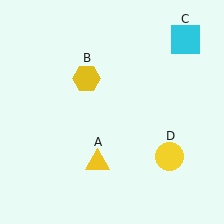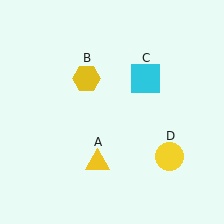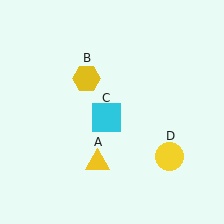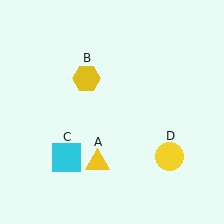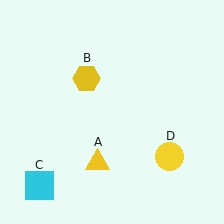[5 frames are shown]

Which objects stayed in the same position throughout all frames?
Yellow triangle (object A) and yellow hexagon (object B) and yellow circle (object D) remained stationary.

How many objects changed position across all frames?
1 object changed position: cyan square (object C).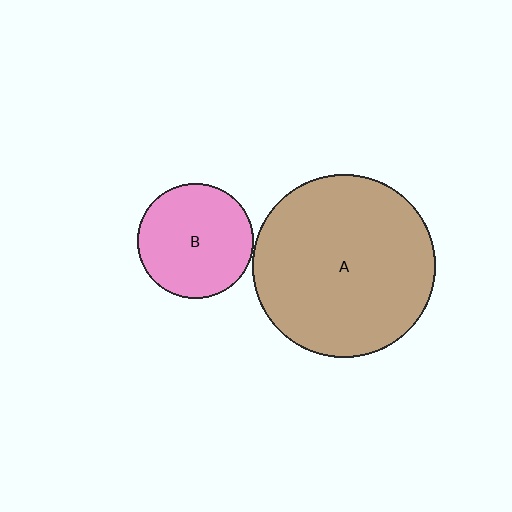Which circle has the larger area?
Circle A (brown).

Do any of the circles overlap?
No, none of the circles overlap.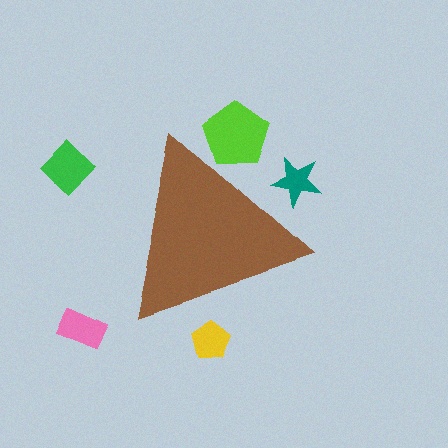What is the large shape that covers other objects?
A brown triangle.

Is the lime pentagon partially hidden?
Yes, the lime pentagon is partially hidden behind the brown triangle.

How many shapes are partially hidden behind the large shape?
3 shapes are partially hidden.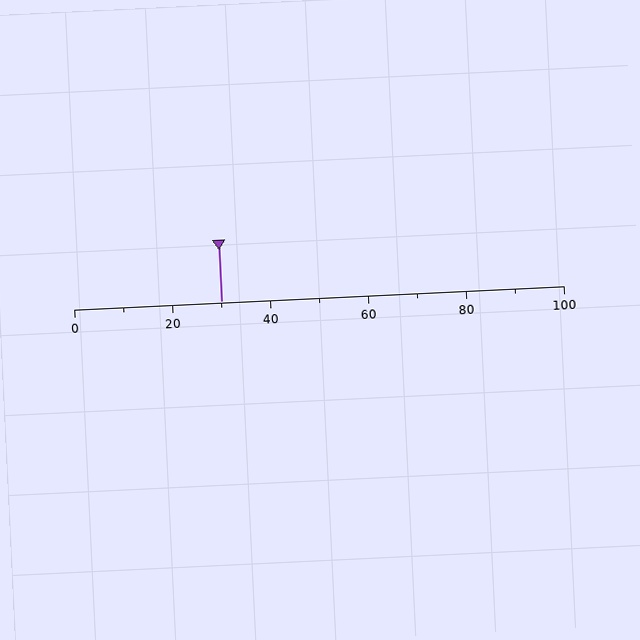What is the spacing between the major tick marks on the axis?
The major ticks are spaced 20 apart.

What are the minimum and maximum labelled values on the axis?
The axis runs from 0 to 100.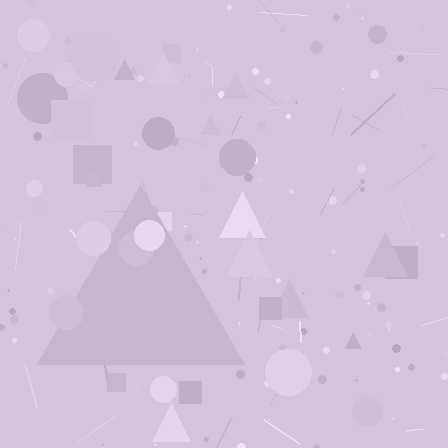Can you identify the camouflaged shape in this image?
The camouflaged shape is a triangle.